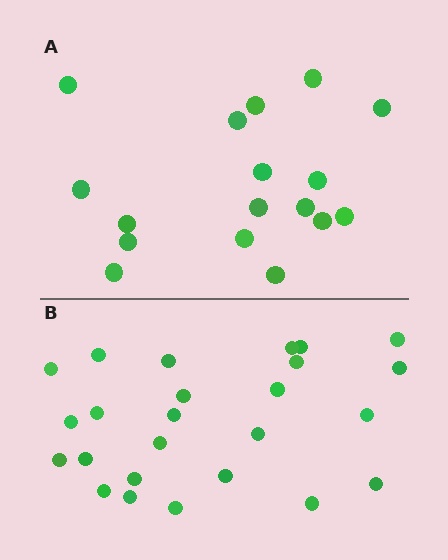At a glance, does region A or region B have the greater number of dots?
Region B (the bottom region) has more dots.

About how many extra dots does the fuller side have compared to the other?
Region B has roughly 8 or so more dots than region A.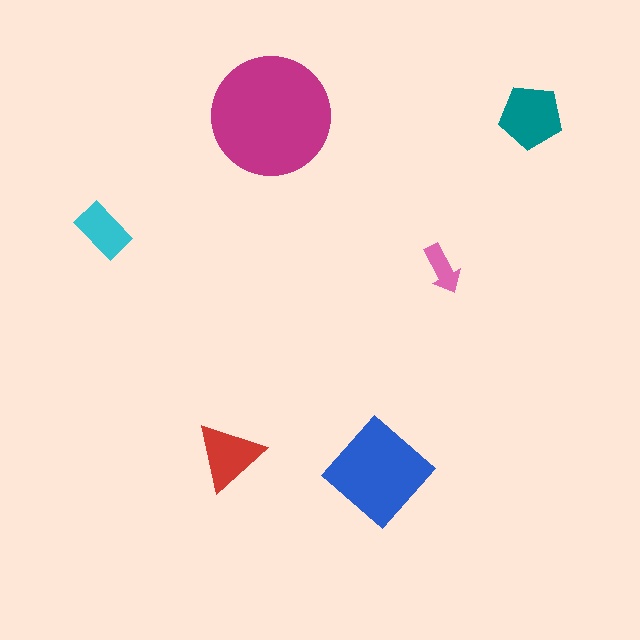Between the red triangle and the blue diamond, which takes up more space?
The blue diamond.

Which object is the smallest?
The pink arrow.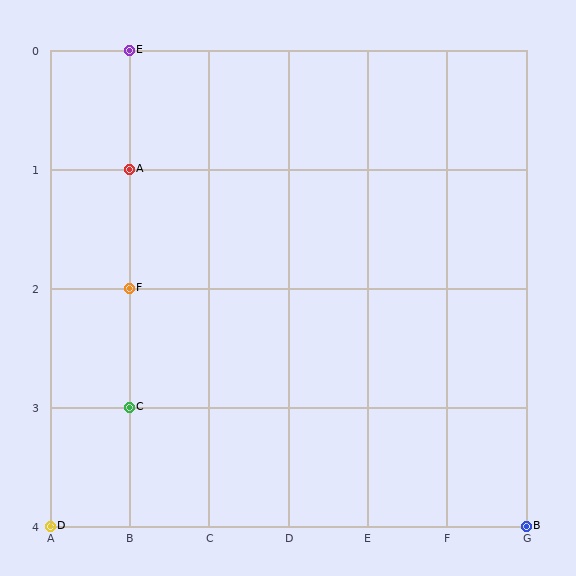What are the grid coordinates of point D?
Point D is at grid coordinates (A, 4).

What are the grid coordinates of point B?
Point B is at grid coordinates (G, 4).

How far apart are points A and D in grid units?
Points A and D are 1 column and 3 rows apart (about 3.2 grid units diagonally).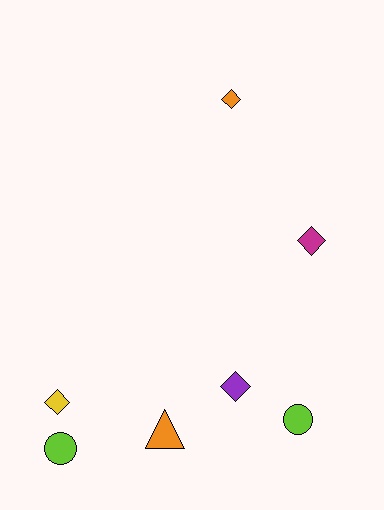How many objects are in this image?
There are 7 objects.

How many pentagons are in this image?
There are no pentagons.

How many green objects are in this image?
There are no green objects.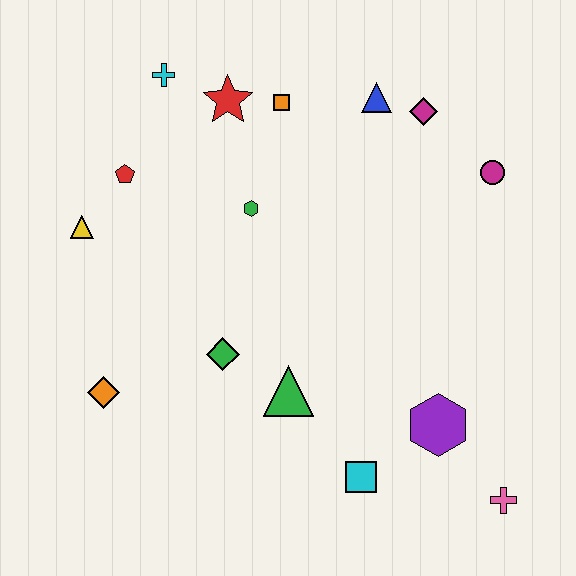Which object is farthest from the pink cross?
The cyan cross is farthest from the pink cross.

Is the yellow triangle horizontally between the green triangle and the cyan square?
No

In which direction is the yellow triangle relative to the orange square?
The yellow triangle is to the left of the orange square.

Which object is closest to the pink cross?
The purple hexagon is closest to the pink cross.